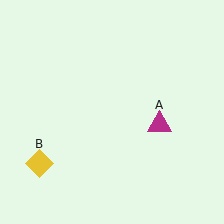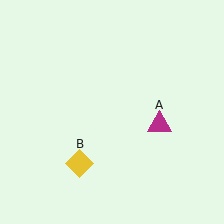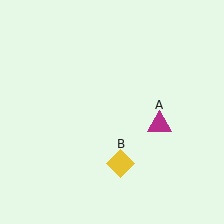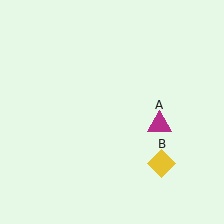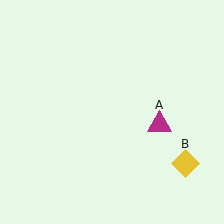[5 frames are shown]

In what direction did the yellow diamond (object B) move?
The yellow diamond (object B) moved right.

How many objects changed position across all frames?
1 object changed position: yellow diamond (object B).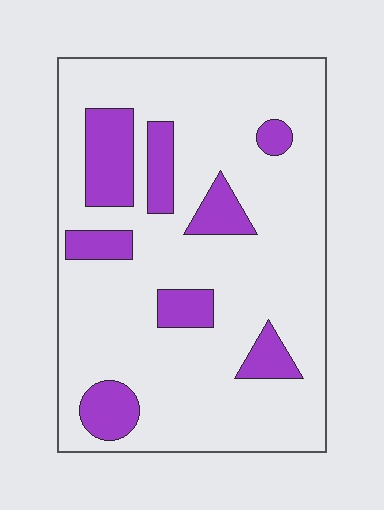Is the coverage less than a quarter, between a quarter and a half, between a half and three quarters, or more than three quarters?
Less than a quarter.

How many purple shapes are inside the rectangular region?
8.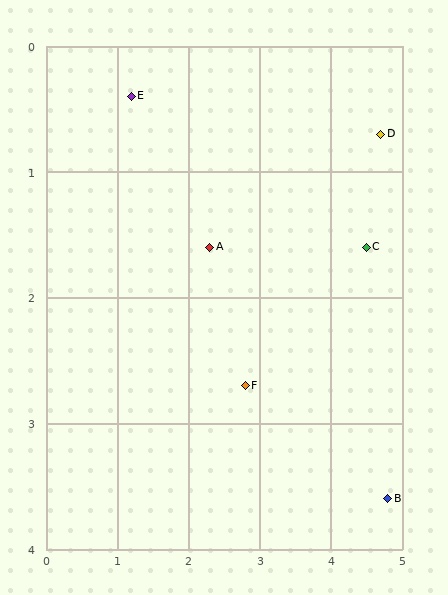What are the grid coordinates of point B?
Point B is at approximately (4.8, 3.6).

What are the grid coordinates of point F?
Point F is at approximately (2.8, 2.7).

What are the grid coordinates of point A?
Point A is at approximately (2.3, 1.6).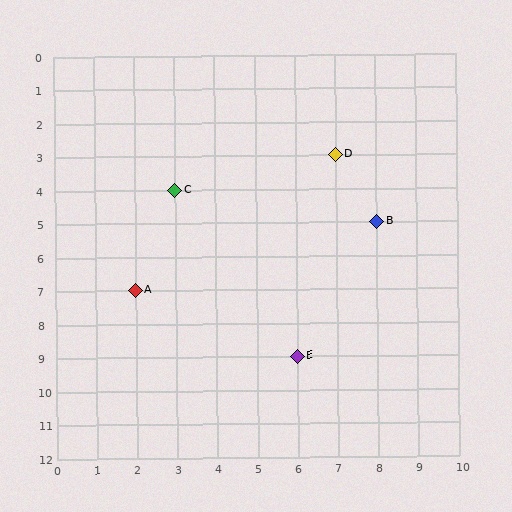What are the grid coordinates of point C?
Point C is at grid coordinates (3, 4).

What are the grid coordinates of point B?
Point B is at grid coordinates (8, 5).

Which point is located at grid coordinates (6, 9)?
Point E is at (6, 9).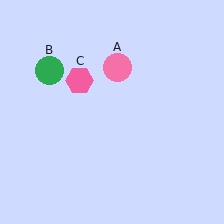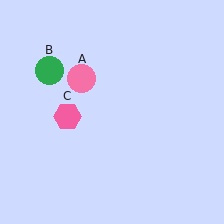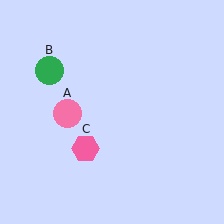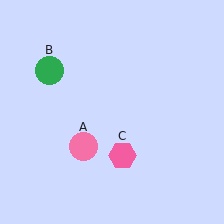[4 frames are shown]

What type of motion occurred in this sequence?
The pink circle (object A), pink hexagon (object C) rotated counterclockwise around the center of the scene.